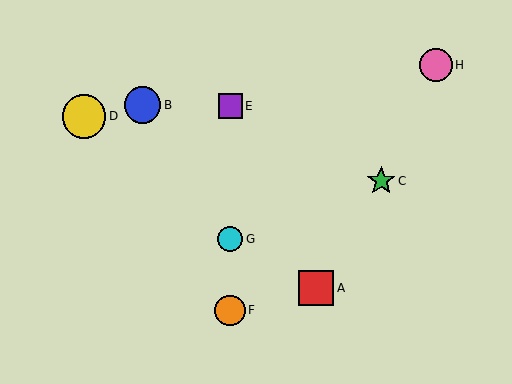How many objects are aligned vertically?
3 objects (E, F, G) are aligned vertically.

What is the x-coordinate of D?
Object D is at x≈84.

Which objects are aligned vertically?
Objects E, F, G are aligned vertically.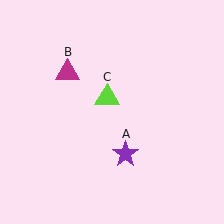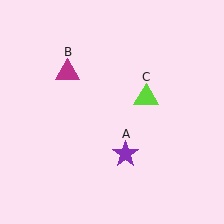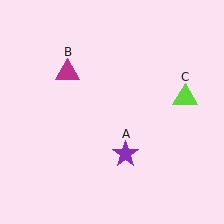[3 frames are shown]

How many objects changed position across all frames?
1 object changed position: lime triangle (object C).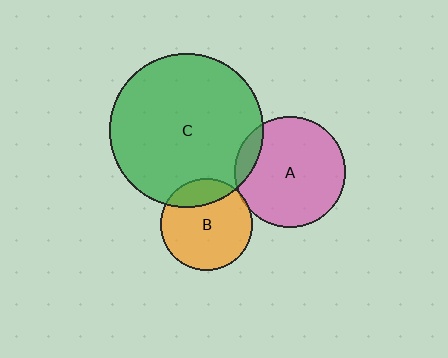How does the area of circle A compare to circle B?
Approximately 1.5 times.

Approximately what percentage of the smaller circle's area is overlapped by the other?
Approximately 10%.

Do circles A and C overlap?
Yes.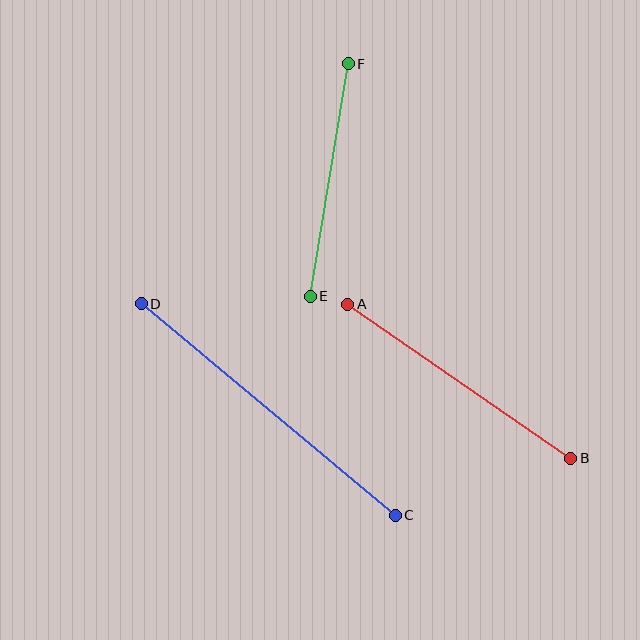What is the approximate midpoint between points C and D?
The midpoint is at approximately (268, 410) pixels.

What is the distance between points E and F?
The distance is approximately 235 pixels.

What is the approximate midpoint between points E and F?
The midpoint is at approximately (329, 180) pixels.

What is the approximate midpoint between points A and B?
The midpoint is at approximately (459, 381) pixels.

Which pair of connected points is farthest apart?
Points C and D are farthest apart.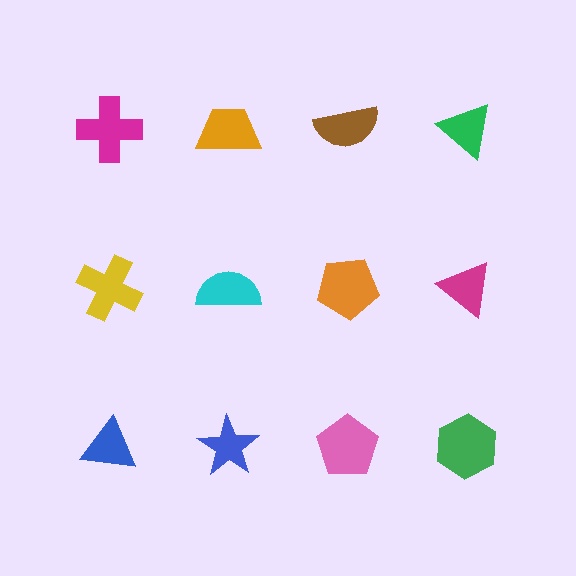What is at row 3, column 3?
A pink pentagon.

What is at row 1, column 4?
A green triangle.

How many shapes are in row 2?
4 shapes.